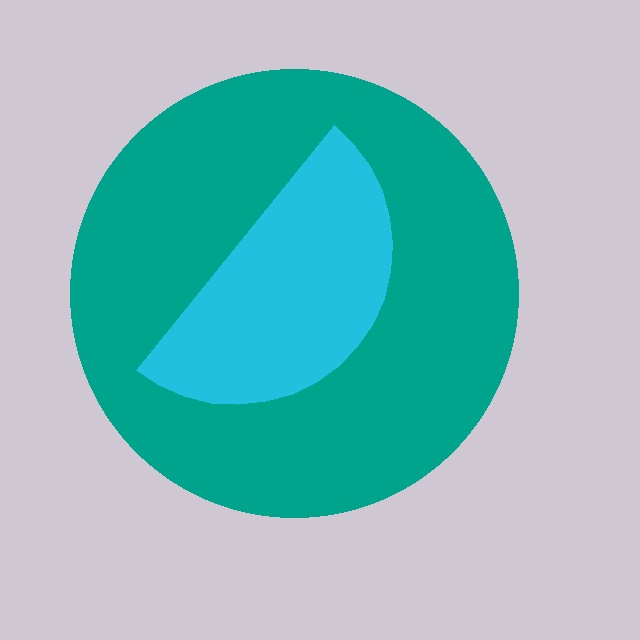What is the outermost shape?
The teal circle.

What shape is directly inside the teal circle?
The cyan semicircle.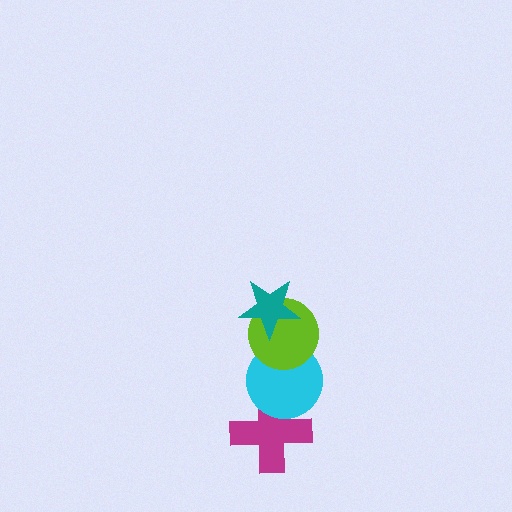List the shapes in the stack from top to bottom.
From top to bottom: the teal star, the lime circle, the cyan circle, the magenta cross.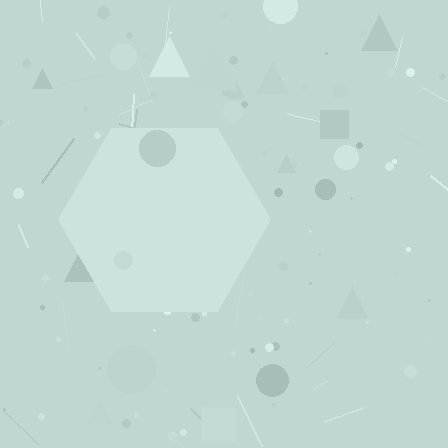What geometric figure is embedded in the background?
A hexagon is embedded in the background.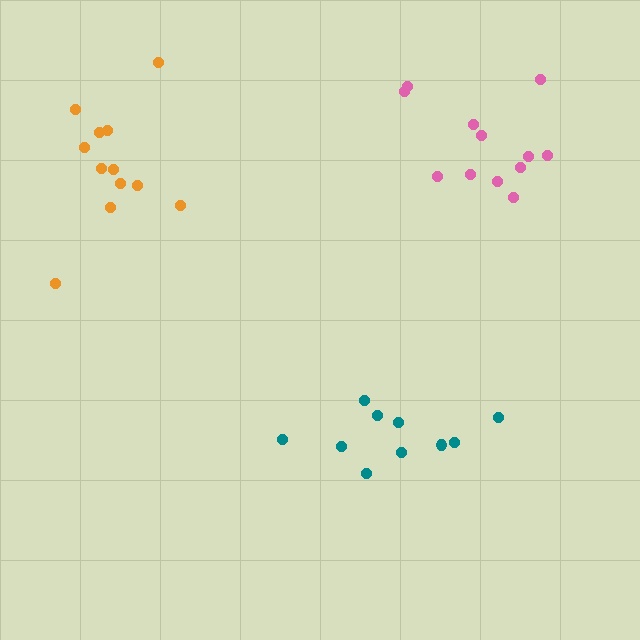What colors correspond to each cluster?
The clusters are colored: pink, teal, orange.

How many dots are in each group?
Group 1: 12 dots, Group 2: 10 dots, Group 3: 12 dots (34 total).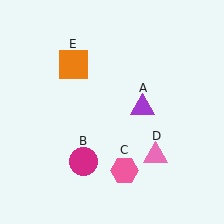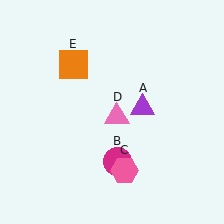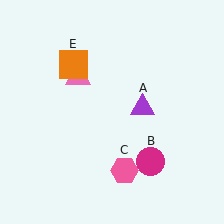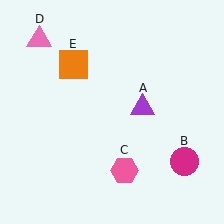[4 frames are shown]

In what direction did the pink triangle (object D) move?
The pink triangle (object D) moved up and to the left.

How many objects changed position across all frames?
2 objects changed position: magenta circle (object B), pink triangle (object D).